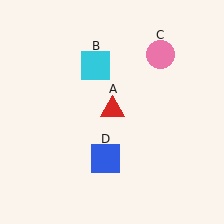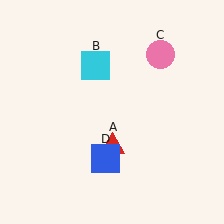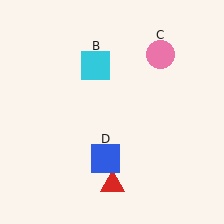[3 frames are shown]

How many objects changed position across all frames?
1 object changed position: red triangle (object A).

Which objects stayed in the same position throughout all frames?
Cyan square (object B) and pink circle (object C) and blue square (object D) remained stationary.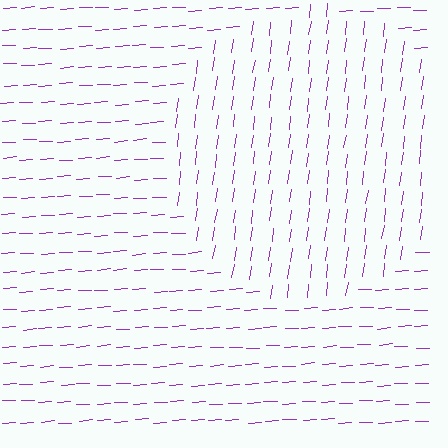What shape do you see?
I see a circle.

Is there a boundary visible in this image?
Yes, there is a texture boundary formed by a change in line orientation.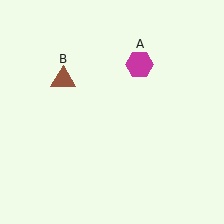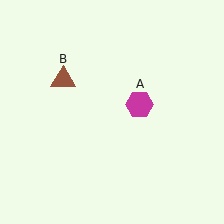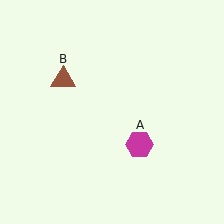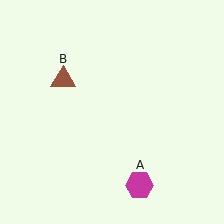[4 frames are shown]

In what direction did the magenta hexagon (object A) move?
The magenta hexagon (object A) moved down.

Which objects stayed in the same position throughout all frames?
Brown triangle (object B) remained stationary.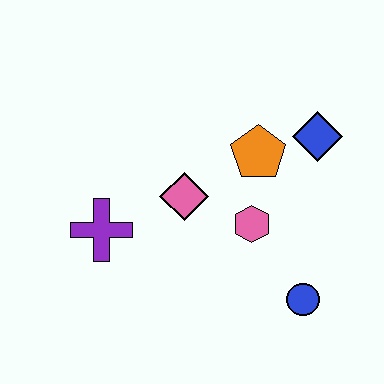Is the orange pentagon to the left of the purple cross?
No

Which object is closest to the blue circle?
The pink hexagon is closest to the blue circle.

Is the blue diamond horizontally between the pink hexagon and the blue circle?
No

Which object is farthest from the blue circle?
The purple cross is farthest from the blue circle.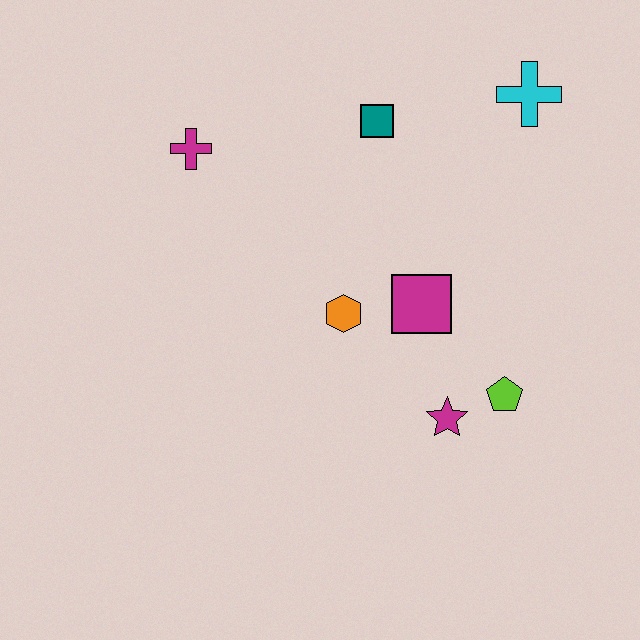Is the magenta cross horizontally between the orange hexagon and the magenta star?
No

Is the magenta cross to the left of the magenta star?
Yes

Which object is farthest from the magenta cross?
The lime pentagon is farthest from the magenta cross.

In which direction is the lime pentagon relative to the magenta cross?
The lime pentagon is to the right of the magenta cross.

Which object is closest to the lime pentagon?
The magenta star is closest to the lime pentagon.